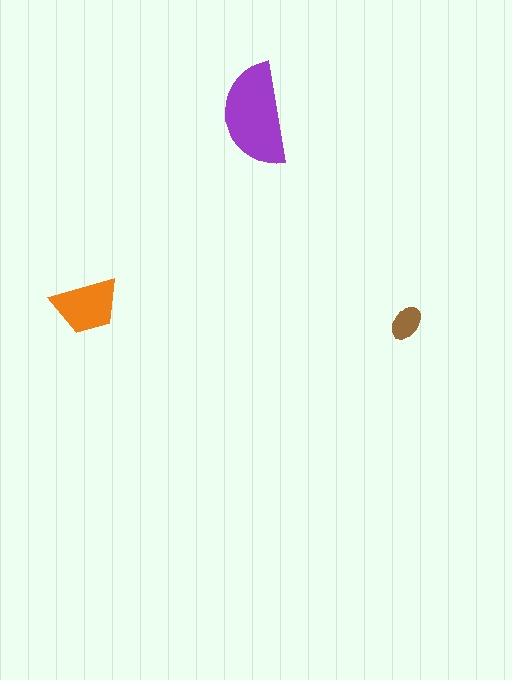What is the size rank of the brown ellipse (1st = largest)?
3rd.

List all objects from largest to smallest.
The purple semicircle, the orange trapezoid, the brown ellipse.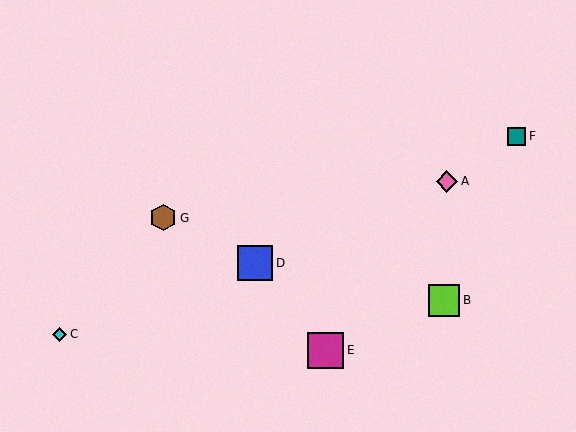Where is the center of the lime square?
The center of the lime square is at (444, 300).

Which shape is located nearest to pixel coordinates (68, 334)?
The cyan diamond (labeled C) at (60, 334) is nearest to that location.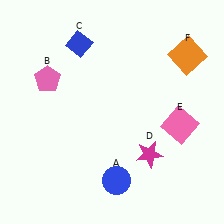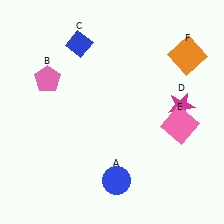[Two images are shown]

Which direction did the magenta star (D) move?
The magenta star (D) moved up.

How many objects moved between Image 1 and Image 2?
1 object moved between the two images.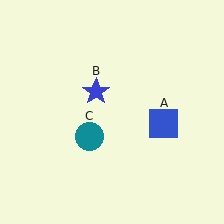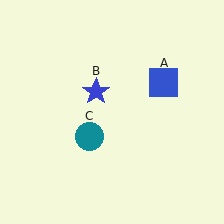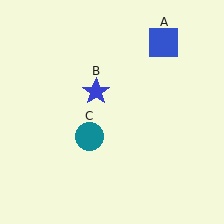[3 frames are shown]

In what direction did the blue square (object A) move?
The blue square (object A) moved up.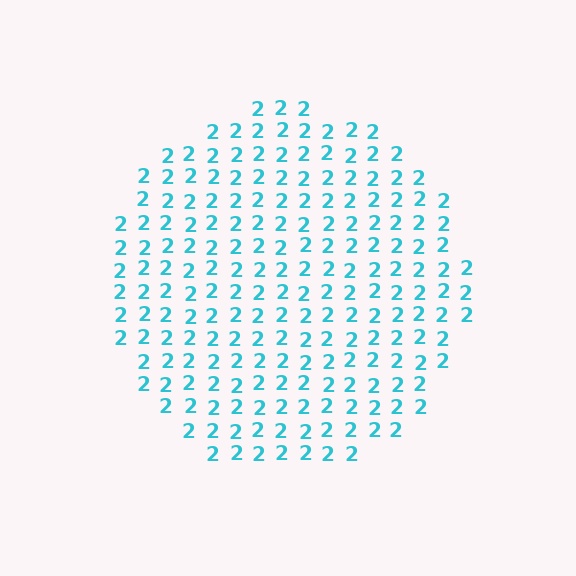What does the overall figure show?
The overall figure shows a circle.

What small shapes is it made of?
It is made of small digit 2's.